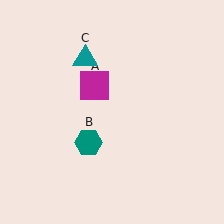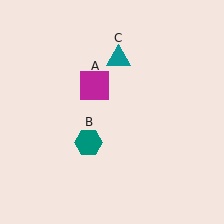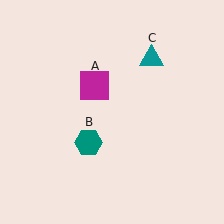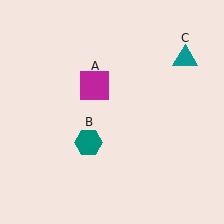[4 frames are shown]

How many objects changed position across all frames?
1 object changed position: teal triangle (object C).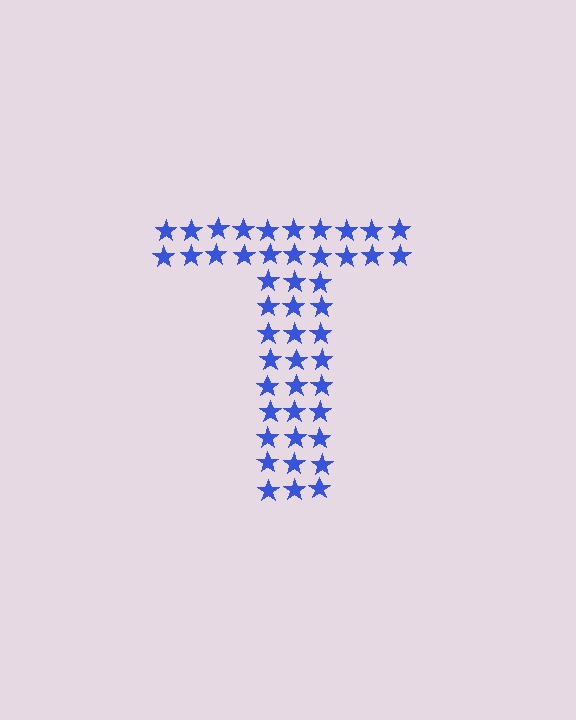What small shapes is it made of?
It is made of small stars.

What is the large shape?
The large shape is the letter T.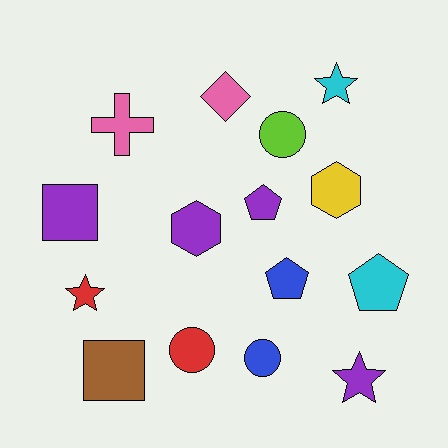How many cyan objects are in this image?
There are 2 cyan objects.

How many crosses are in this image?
There is 1 cross.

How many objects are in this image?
There are 15 objects.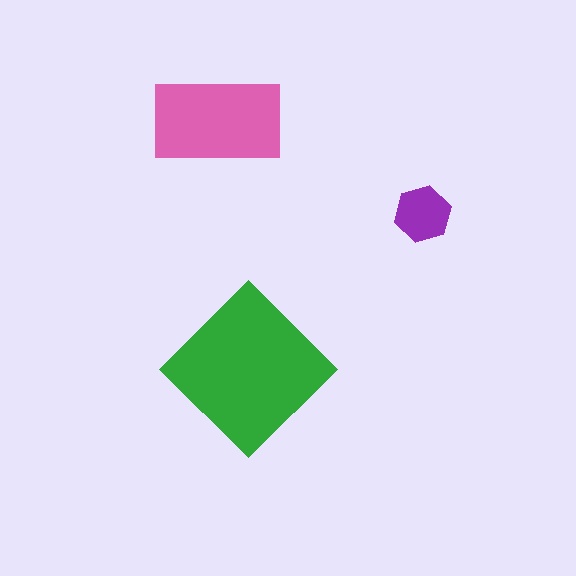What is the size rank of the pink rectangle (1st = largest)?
2nd.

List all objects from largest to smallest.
The green diamond, the pink rectangle, the purple hexagon.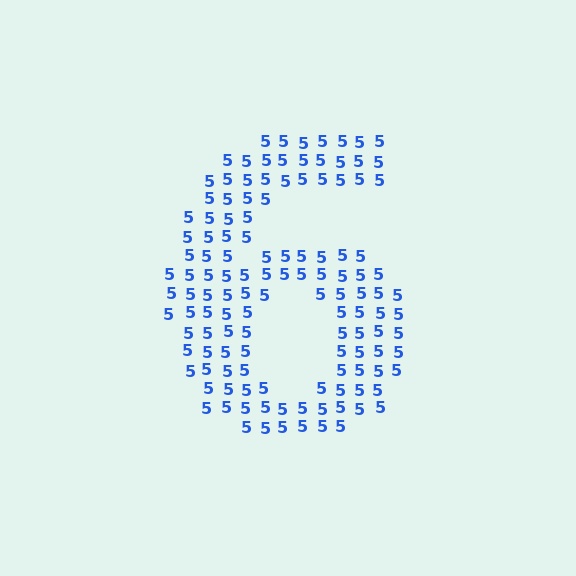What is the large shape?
The large shape is the digit 6.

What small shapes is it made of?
It is made of small digit 5's.